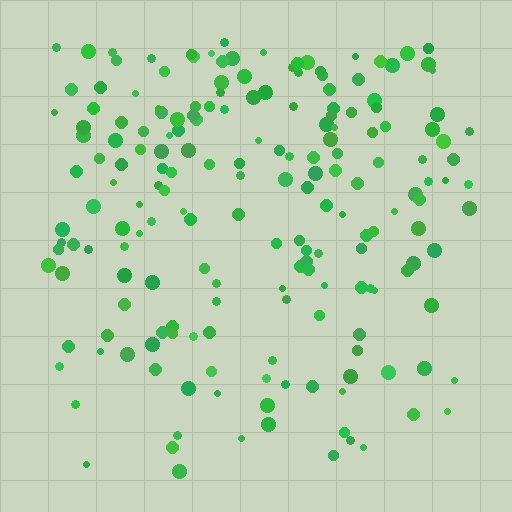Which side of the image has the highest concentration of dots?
The top.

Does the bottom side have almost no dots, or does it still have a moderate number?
Still a moderate number, just noticeably fewer than the top.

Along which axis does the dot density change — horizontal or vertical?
Vertical.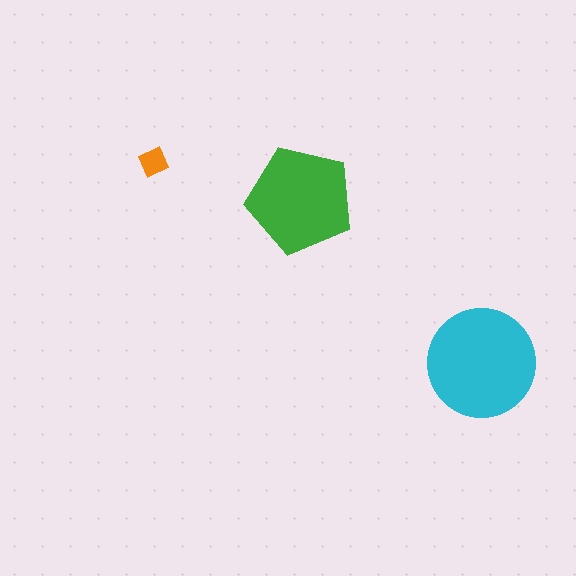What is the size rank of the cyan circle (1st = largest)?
1st.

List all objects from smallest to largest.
The orange diamond, the green pentagon, the cyan circle.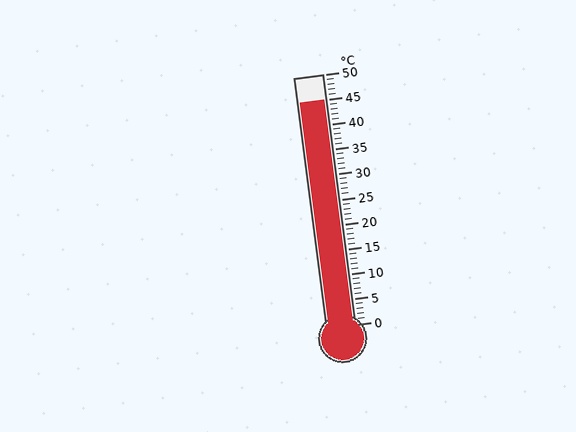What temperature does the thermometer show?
The thermometer shows approximately 45°C.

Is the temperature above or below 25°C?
The temperature is above 25°C.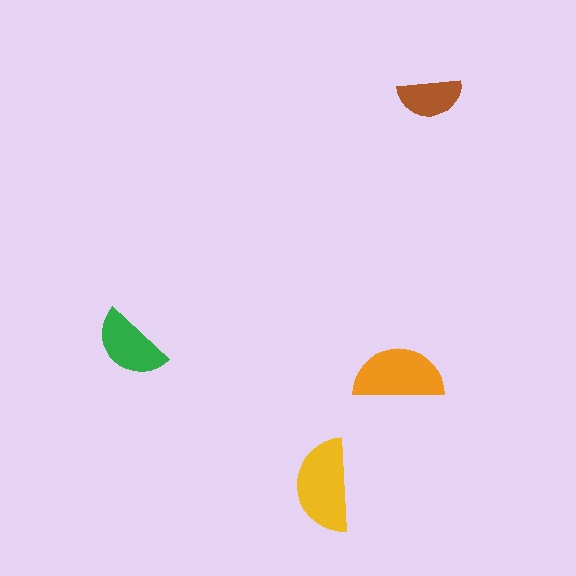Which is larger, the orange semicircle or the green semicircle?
The orange one.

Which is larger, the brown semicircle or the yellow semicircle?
The yellow one.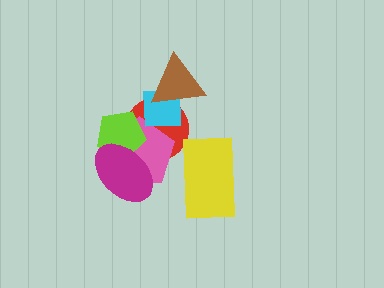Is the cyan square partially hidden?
Yes, it is partially covered by another shape.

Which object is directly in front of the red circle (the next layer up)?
The pink pentagon is directly in front of the red circle.